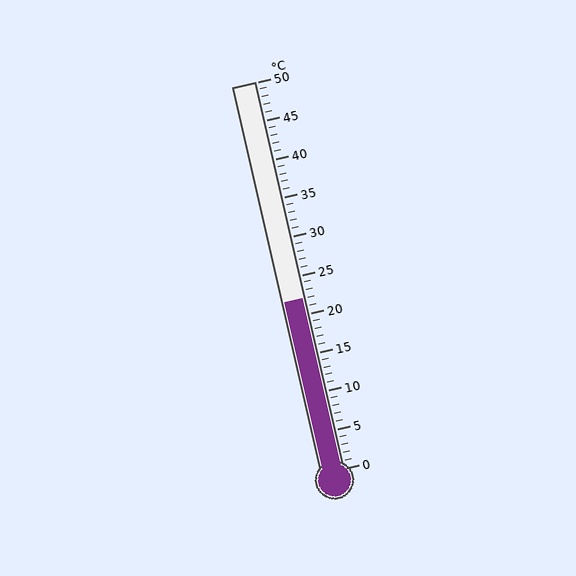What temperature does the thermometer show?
The thermometer shows approximately 22°C.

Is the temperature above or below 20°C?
The temperature is above 20°C.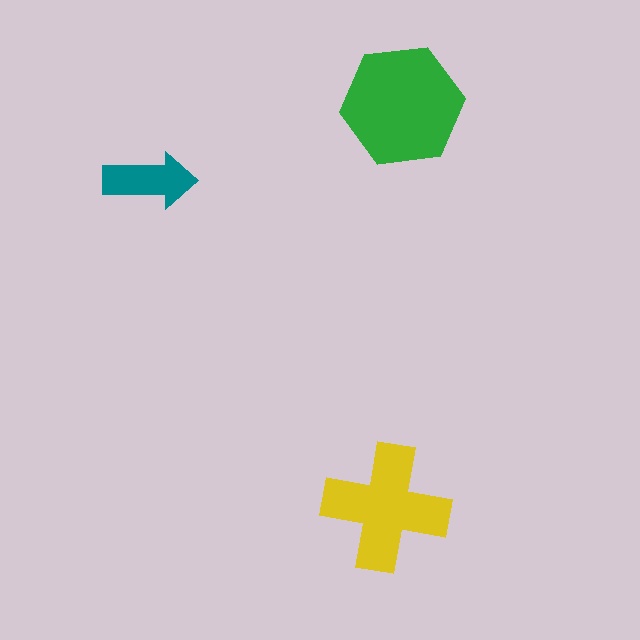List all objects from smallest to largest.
The teal arrow, the yellow cross, the green hexagon.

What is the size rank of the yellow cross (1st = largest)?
2nd.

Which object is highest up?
The green hexagon is topmost.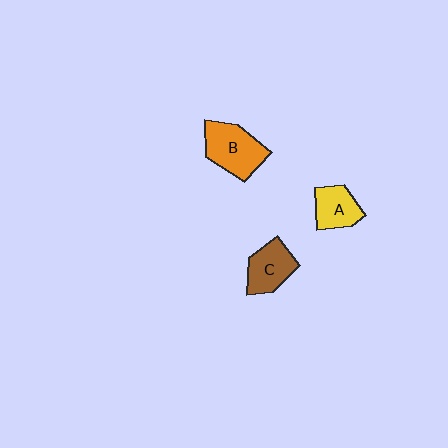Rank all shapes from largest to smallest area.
From largest to smallest: B (orange), C (brown), A (yellow).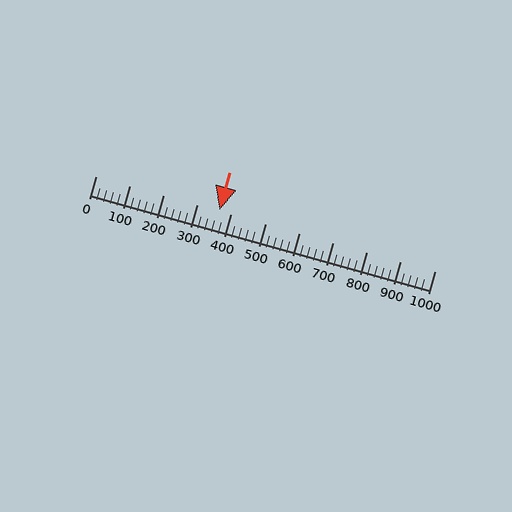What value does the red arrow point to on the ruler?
The red arrow points to approximately 365.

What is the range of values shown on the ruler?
The ruler shows values from 0 to 1000.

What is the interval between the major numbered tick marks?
The major tick marks are spaced 100 units apart.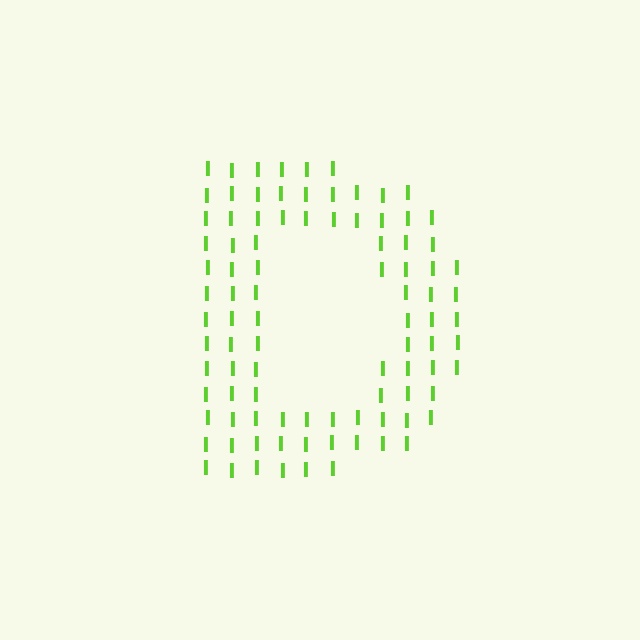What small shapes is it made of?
It is made of small letter I's.